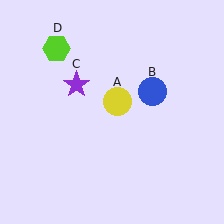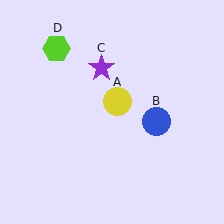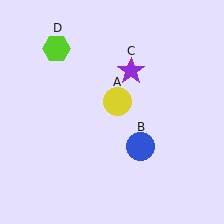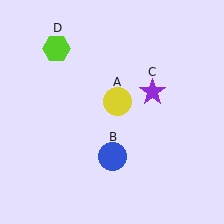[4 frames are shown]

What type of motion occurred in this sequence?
The blue circle (object B), purple star (object C) rotated clockwise around the center of the scene.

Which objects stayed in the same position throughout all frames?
Yellow circle (object A) and lime hexagon (object D) remained stationary.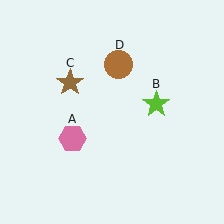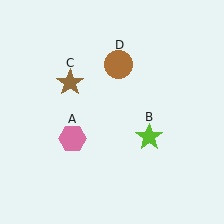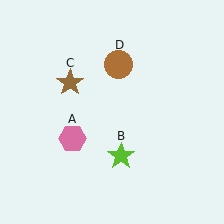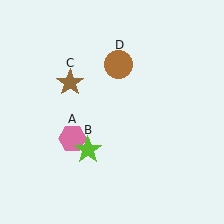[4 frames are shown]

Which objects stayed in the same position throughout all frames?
Pink hexagon (object A) and brown star (object C) and brown circle (object D) remained stationary.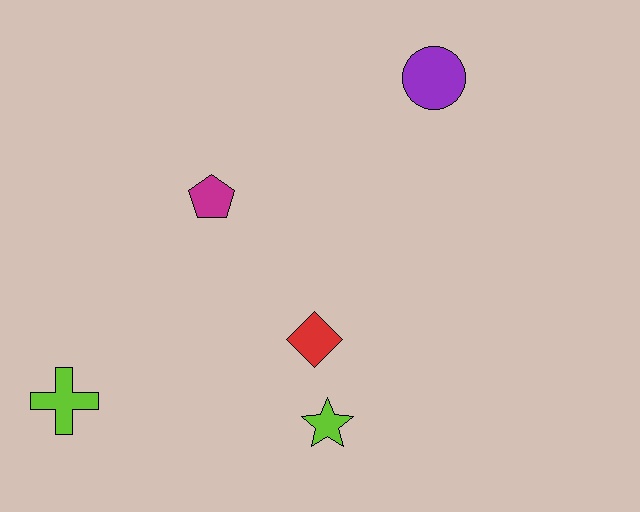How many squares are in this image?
There are no squares.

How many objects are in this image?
There are 5 objects.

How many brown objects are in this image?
There are no brown objects.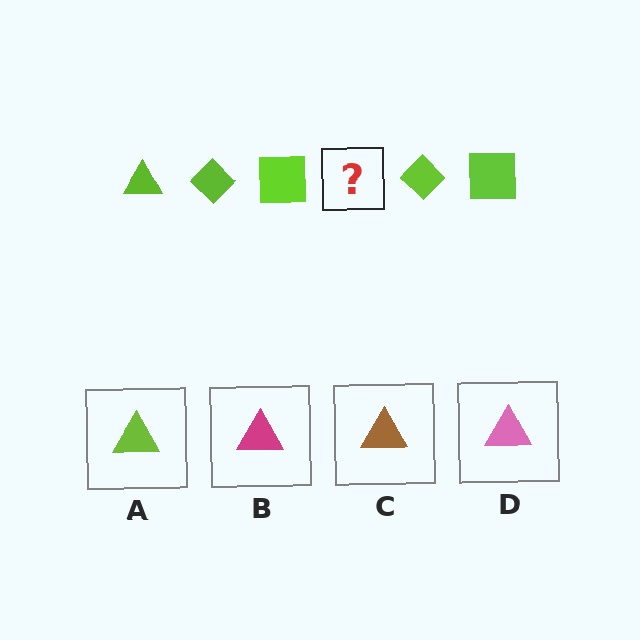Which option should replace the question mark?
Option A.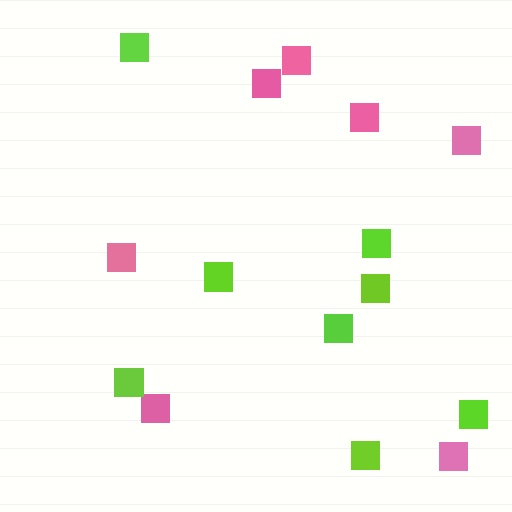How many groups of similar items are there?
There are 2 groups: one group of pink squares (7) and one group of lime squares (8).